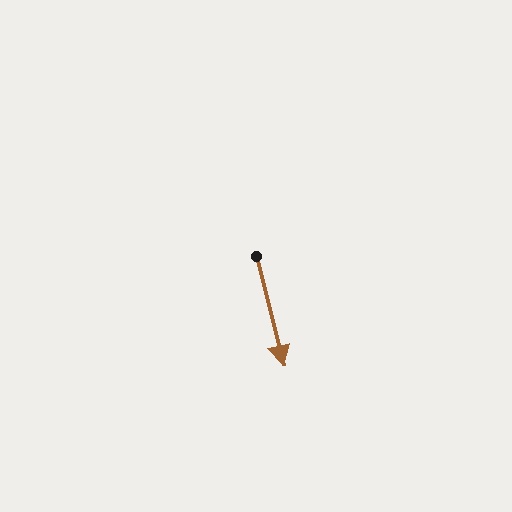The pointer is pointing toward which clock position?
Roughly 6 o'clock.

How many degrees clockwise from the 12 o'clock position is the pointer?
Approximately 166 degrees.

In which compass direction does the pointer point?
South.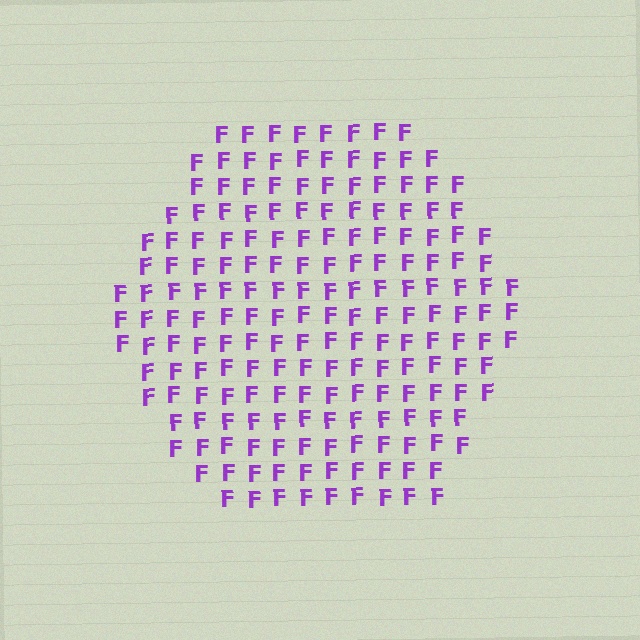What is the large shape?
The large shape is a hexagon.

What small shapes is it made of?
It is made of small letter F's.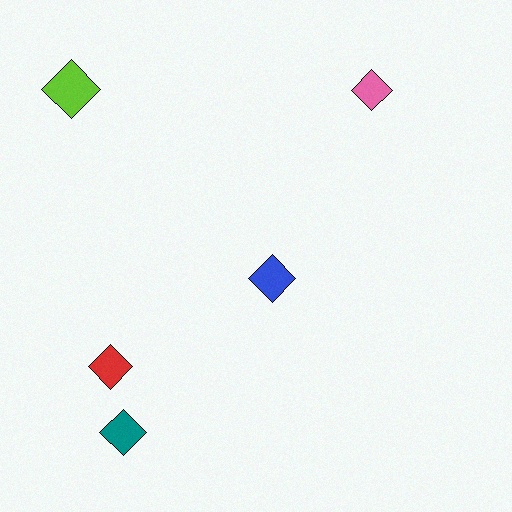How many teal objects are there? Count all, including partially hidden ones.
There is 1 teal object.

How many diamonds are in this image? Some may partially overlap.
There are 5 diamonds.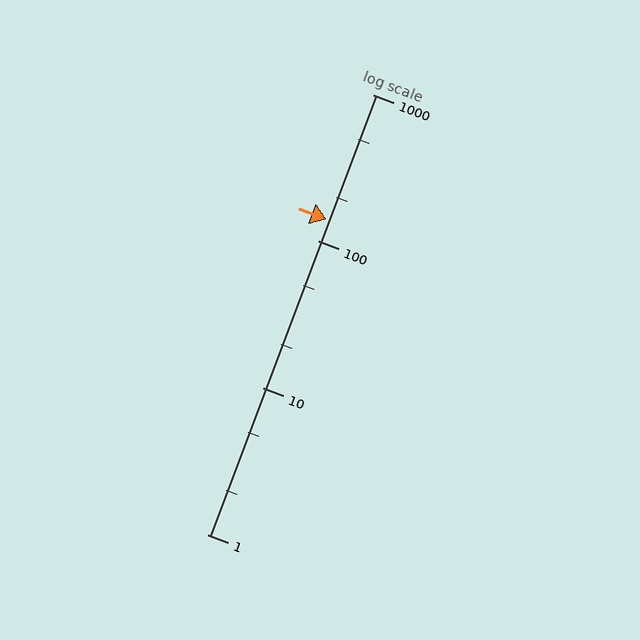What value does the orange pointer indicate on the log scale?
The pointer indicates approximately 140.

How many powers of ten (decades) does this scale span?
The scale spans 3 decades, from 1 to 1000.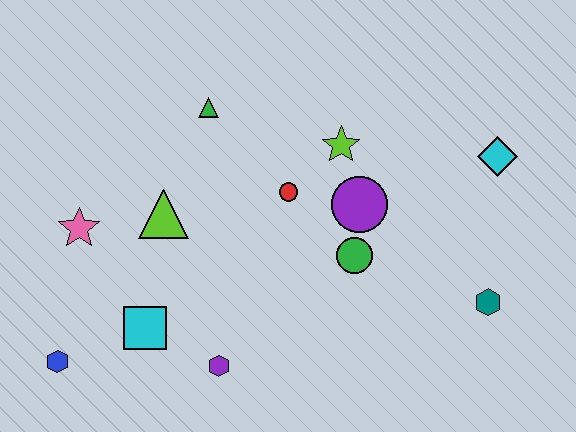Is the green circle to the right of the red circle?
Yes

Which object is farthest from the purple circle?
The blue hexagon is farthest from the purple circle.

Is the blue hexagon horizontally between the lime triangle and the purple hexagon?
No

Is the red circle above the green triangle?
No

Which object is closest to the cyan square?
The purple hexagon is closest to the cyan square.